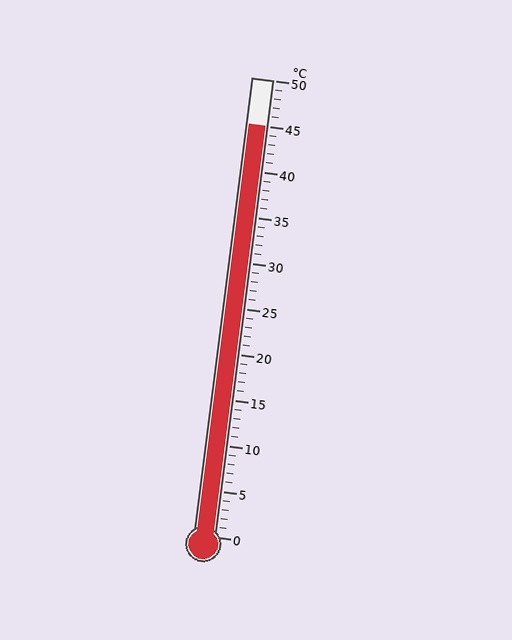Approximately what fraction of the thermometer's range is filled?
The thermometer is filled to approximately 90% of its range.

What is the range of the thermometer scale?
The thermometer scale ranges from 0°C to 50°C.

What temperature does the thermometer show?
The thermometer shows approximately 45°C.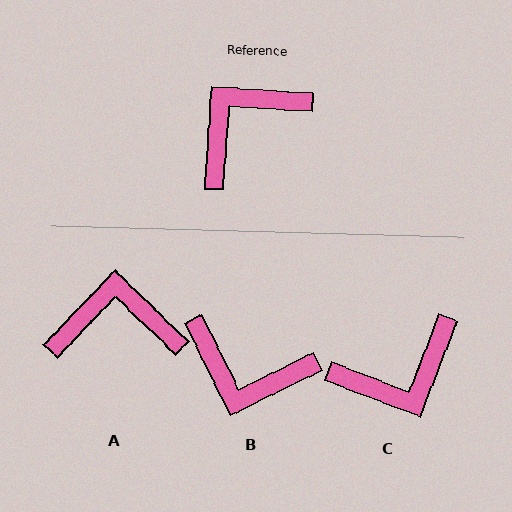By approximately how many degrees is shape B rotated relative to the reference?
Approximately 120 degrees counter-clockwise.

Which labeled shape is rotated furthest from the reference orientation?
C, about 163 degrees away.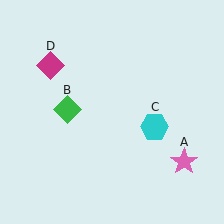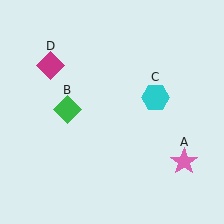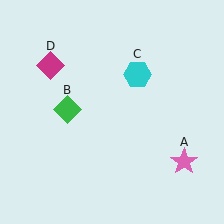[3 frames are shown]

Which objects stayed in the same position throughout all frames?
Pink star (object A) and green diamond (object B) and magenta diamond (object D) remained stationary.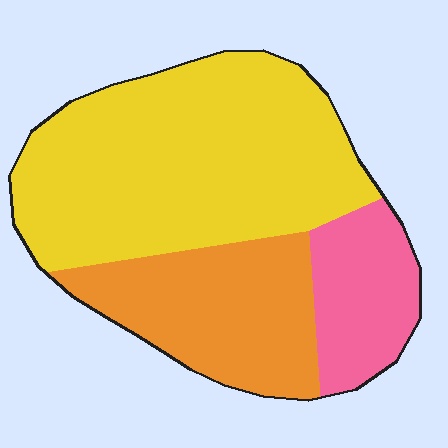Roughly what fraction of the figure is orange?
Orange takes up about one quarter (1/4) of the figure.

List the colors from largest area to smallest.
From largest to smallest: yellow, orange, pink.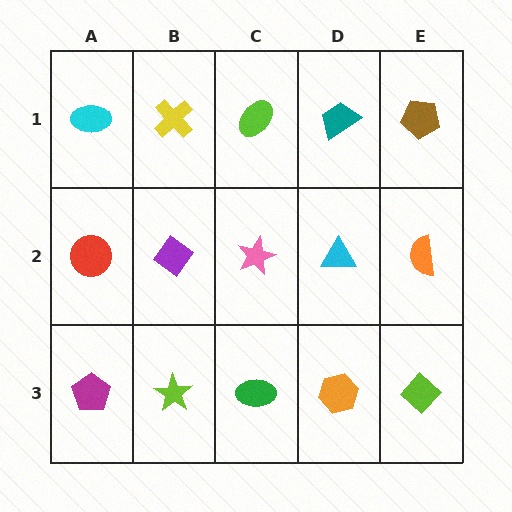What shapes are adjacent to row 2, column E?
A brown pentagon (row 1, column E), a lime diamond (row 3, column E), a cyan triangle (row 2, column D).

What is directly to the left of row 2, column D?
A pink star.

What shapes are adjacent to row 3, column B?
A purple diamond (row 2, column B), a magenta pentagon (row 3, column A), a green ellipse (row 3, column C).